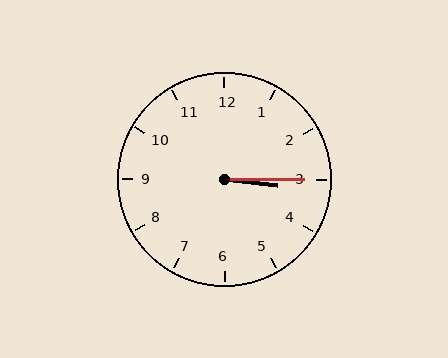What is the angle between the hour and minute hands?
Approximately 8 degrees.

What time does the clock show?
3:15.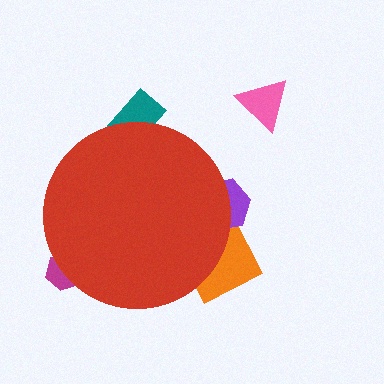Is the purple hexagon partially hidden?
Yes, the purple hexagon is partially hidden behind the red circle.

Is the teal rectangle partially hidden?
Yes, the teal rectangle is partially hidden behind the red circle.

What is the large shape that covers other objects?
A red circle.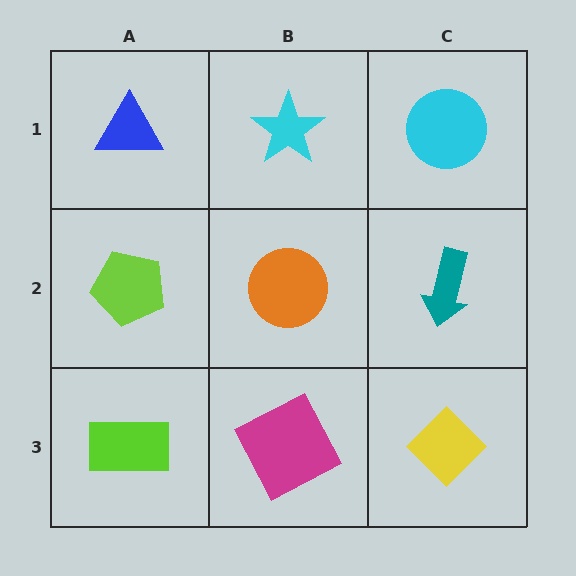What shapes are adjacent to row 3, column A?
A lime pentagon (row 2, column A), a magenta square (row 3, column B).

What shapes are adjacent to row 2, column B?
A cyan star (row 1, column B), a magenta square (row 3, column B), a lime pentagon (row 2, column A), a teal arrow (row 2, column C).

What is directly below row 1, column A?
A lime pentagon.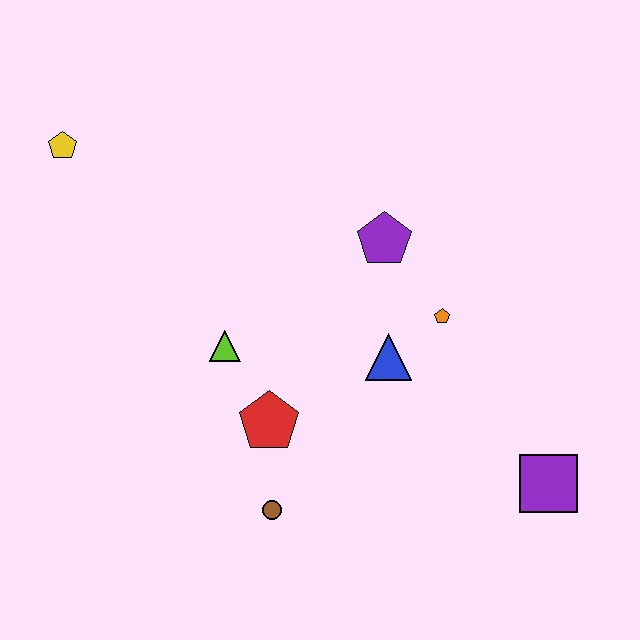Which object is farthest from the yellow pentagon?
The purple square is farthest from the yellow pentagon.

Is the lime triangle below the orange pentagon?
Yes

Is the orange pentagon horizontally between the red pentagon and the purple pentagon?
No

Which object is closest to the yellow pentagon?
The lime triangle is closest to the yellow pentagon.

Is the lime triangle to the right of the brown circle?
No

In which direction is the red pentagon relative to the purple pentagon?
The red pentagon is below the purple pentagon.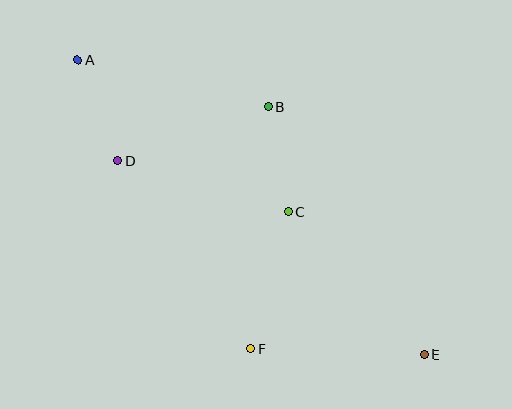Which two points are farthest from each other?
Points A and E are farthest from each other.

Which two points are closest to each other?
Points B and C are closest to each other.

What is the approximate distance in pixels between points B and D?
The distance between B and D is approximately 159 pixels.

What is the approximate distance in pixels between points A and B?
The distance between A and B is approximately 196 pixels.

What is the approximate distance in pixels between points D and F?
The distance between D and F is approximately 230 pixels.